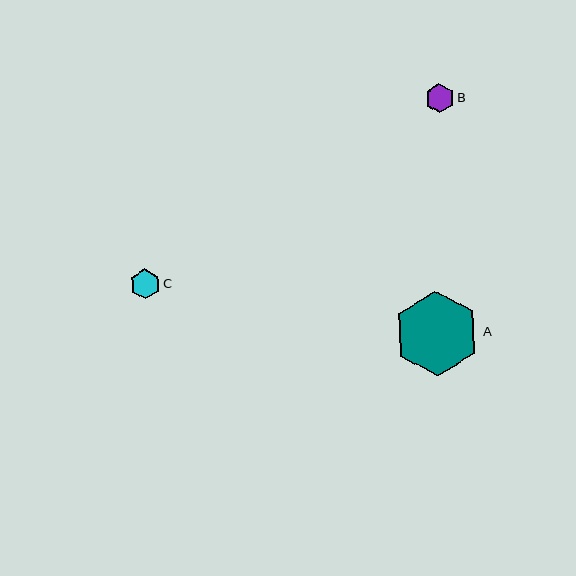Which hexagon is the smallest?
Hexagon B is the smallest with a size of approximately 29 pixels.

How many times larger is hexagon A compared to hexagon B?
Hexagon A is approximately 3.0 times the size of hexagon B.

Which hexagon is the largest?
Hexagon A is the largest with a size of approximately 85 pixels.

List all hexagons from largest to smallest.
From largest to smallest: A, C, B.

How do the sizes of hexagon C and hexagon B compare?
Hexagon C and hexagon B are approximately the same size.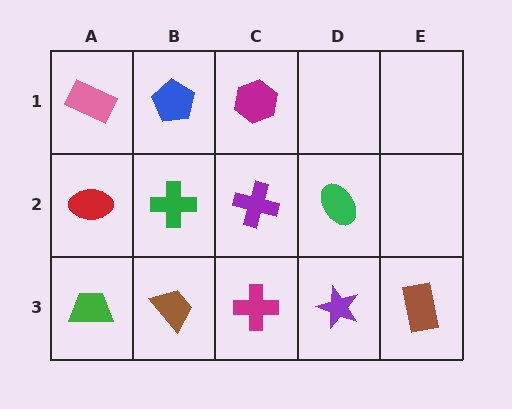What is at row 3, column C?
A magenta cross.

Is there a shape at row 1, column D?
No, that cell is empty.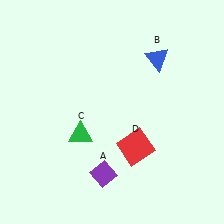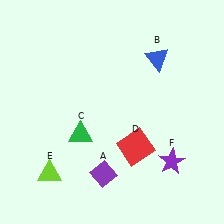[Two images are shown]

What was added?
A lime triangle (E), a purple star (F) were added in Image 2.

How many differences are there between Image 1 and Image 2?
There are 2 differences between the two images.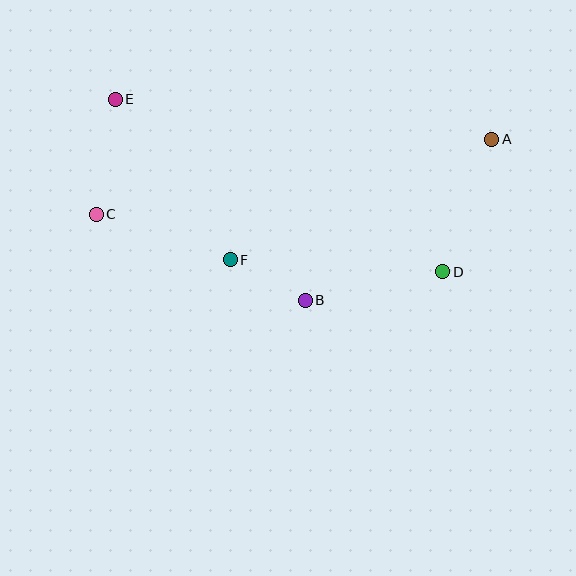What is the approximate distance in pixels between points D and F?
The distance between D and F is approximately 213 pixels.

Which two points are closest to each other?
Points B and F are closest to each other.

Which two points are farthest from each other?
Points A and C are farthest from each other.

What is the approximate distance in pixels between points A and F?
The distance between A and F is approximately 288 pixels.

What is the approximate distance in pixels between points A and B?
The distance between A and B is approximately 247 pixels.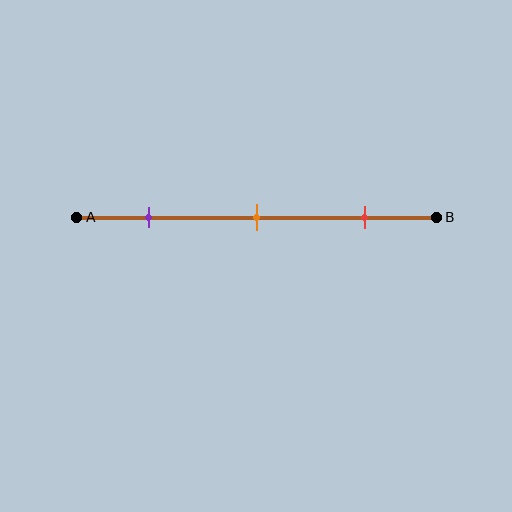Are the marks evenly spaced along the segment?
Yes, the marks are approximately evenly spaced.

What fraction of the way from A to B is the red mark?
The red mark is approximately 80% (0.8) of the way from A to B.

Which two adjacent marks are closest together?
The purple and orange marks are the closest adjacent pair.